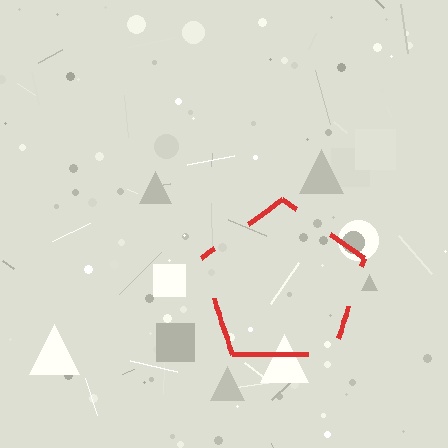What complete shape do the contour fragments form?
The contour fragments form a pentagon.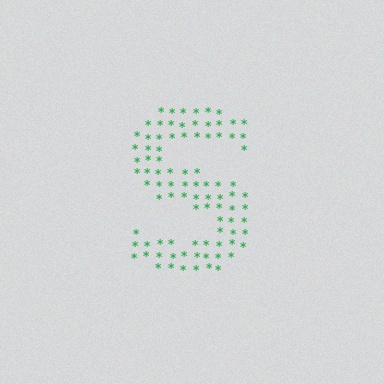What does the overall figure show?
The overall figure shows the letter S.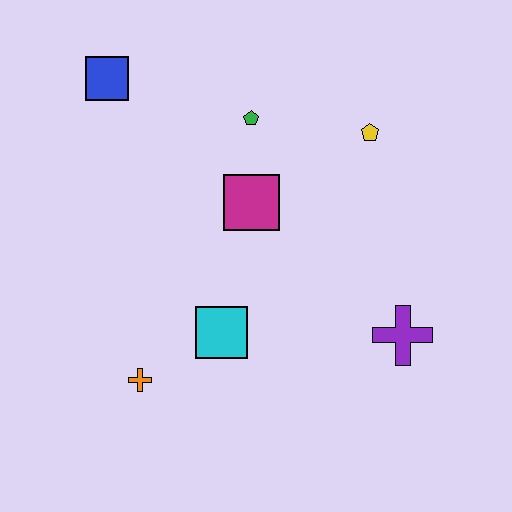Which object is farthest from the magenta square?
The orange cross is farthest from the magenta square.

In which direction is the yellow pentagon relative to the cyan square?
The yellow pentagon is above the cyan square.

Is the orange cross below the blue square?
Yes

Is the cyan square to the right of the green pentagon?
No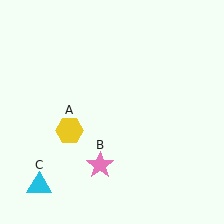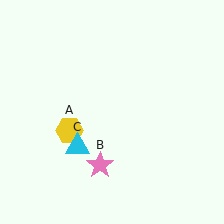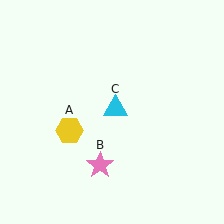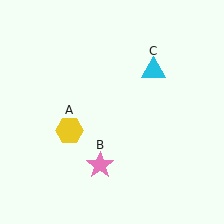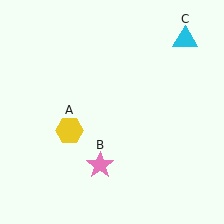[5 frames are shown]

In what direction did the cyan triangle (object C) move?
The cyan triangle (object C) moved up and to the right.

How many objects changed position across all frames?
1 object changed position: cyan triangle (object C).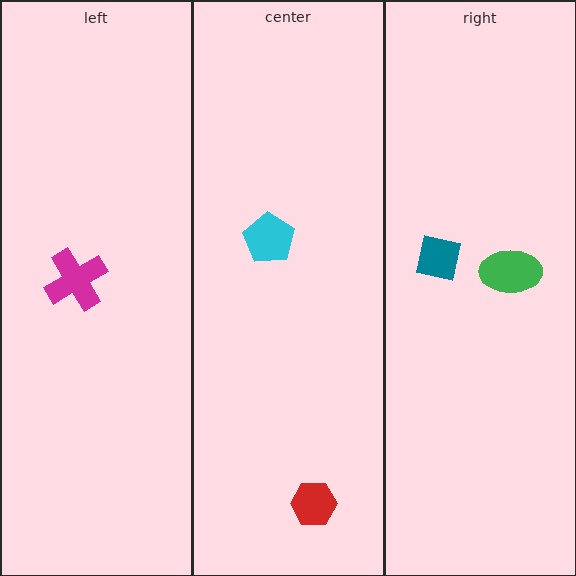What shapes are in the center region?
The red hexagon, the cyan pentagon.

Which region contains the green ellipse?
The right region.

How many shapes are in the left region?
1.